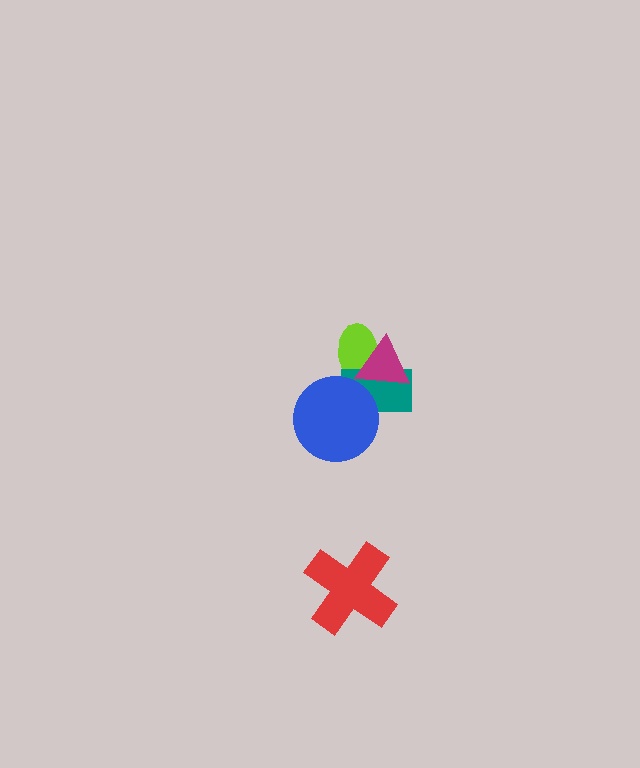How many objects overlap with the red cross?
0 objects overlap with the red cross.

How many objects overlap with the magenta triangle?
2 objects overlap with the magenta triangle.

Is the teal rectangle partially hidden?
Yes, it is partially covered by another shape.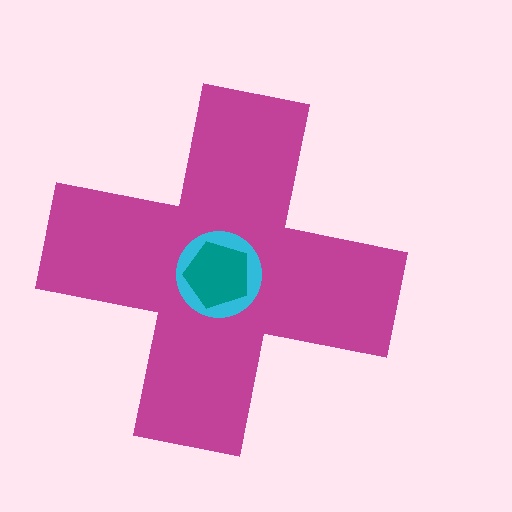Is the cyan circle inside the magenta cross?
Yes.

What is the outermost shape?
The magenta cross.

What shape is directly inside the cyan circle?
The teal pentagon.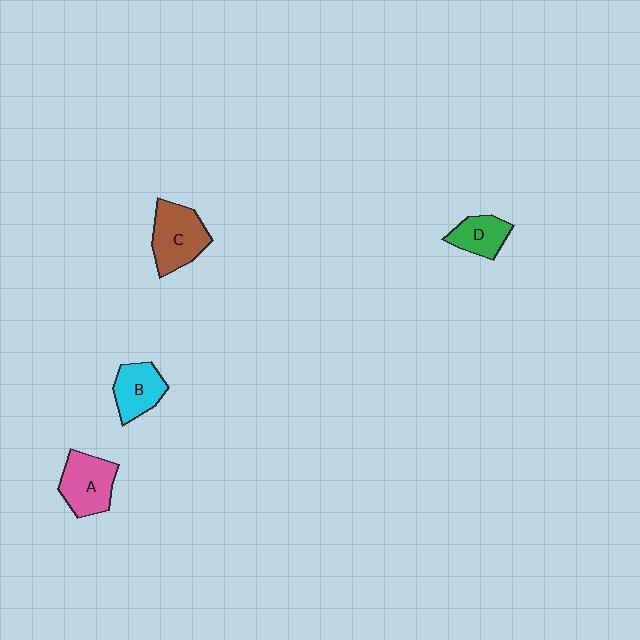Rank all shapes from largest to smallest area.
From largest to smallest: C (brown), A (pink), B (cyan), D (green).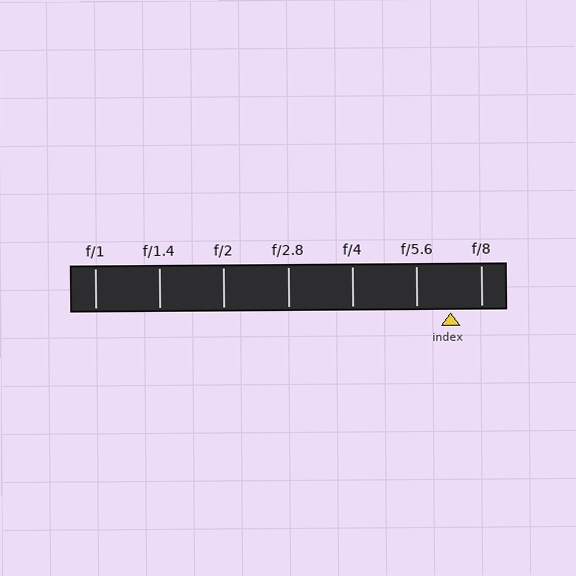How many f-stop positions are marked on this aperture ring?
There are 7 f-stop positions marked.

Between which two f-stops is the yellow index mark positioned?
The index mark is between f/5.6 and f/8.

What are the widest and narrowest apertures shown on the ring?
The widest aperture shown is f/1 and the narrowest is f/8.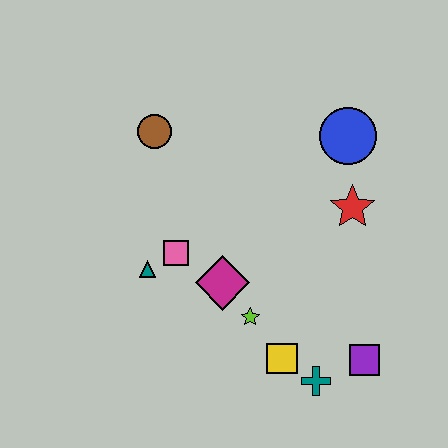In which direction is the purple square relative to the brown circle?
The purple square is below the brown circle.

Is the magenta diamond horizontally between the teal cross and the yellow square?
No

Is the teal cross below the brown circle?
Yes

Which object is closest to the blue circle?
The red star is closest to the blue circle.